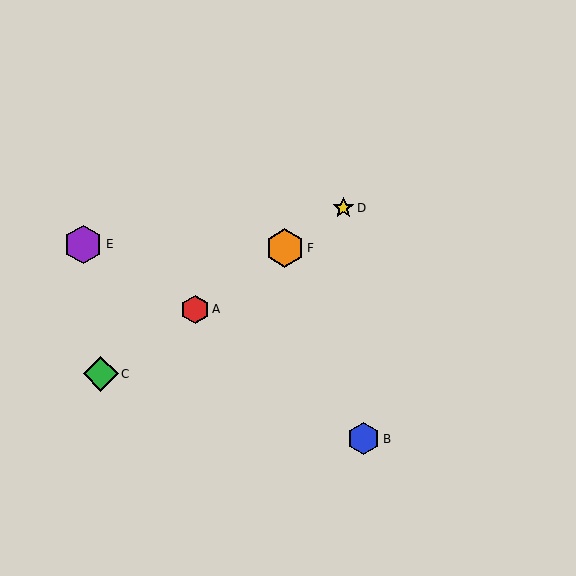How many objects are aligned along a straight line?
4 objects (A, C, D, F) are aligned along a straight line.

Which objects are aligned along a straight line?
Objects A, C, D, F are aligned along a straight line.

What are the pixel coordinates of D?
Object D is at (343, 208).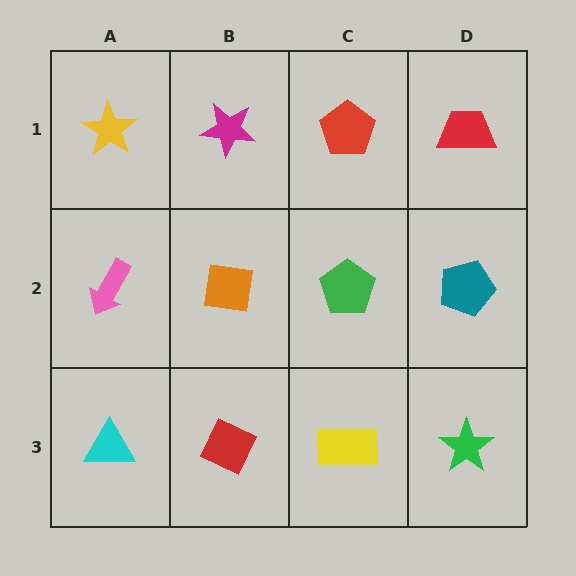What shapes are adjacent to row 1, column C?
A green pentagon (row 2, column C), a magenta star (row 1, column B), a red trapezoid (row 1, column D).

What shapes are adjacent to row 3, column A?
A pink arrow (row 2, column A), a red diamond (row 3, column B).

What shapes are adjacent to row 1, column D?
A teal pentagon (row 2, column D), a red pentagon (row 1, column C).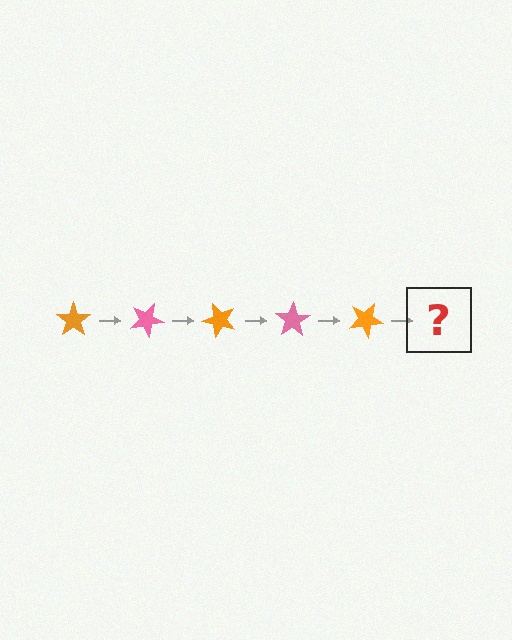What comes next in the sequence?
The next element should be a pink star, rotated 125 degrees from the start.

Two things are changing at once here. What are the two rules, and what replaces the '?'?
The two rules are that it rotates 25 degrees each step and the color cycles through orange and pink. The '?' should be a pink star, rotated 125 degrees from the start.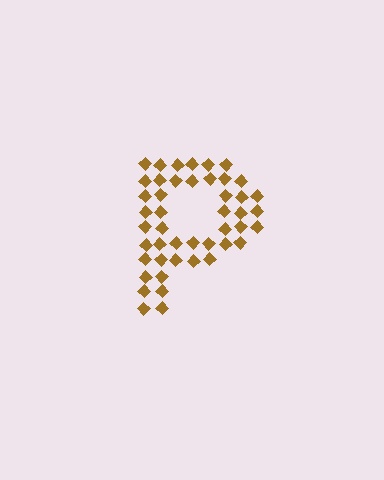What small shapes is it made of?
It is made of small diamonds.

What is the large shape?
The large shape is the letter P.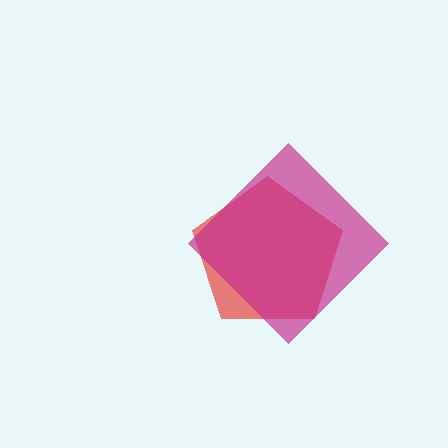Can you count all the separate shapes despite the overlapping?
Yes, there are 2 separate shapes.